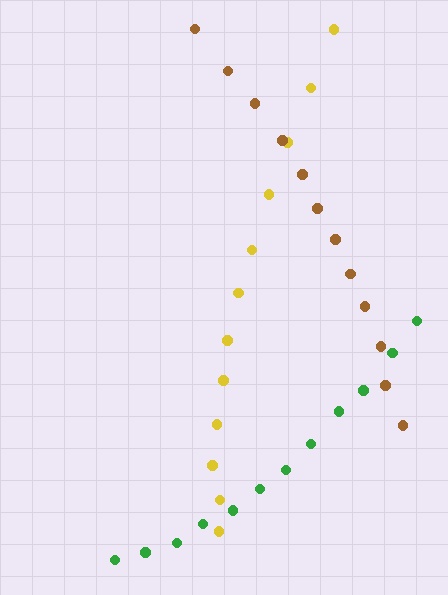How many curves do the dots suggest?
There are 3 distinct paths.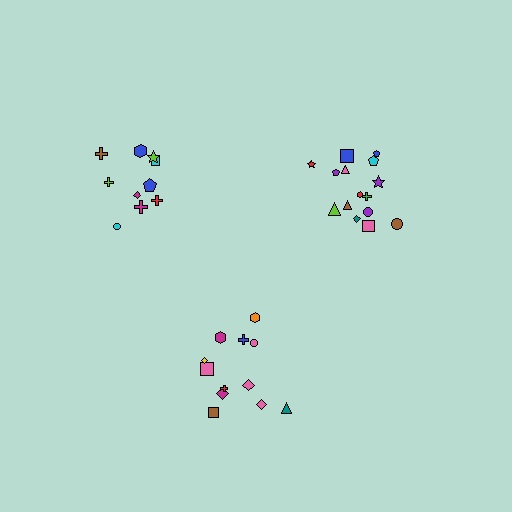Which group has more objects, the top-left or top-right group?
The top-right group.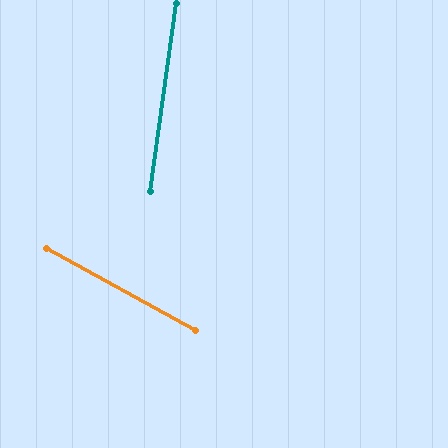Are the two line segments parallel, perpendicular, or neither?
Neither parallel nor perpendicular — they differ by about 69°.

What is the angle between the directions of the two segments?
Approximately 69 degrees.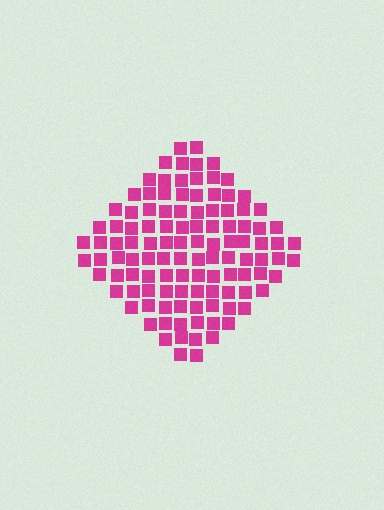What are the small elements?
The small elements are squares.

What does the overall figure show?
The overall figure shows a diamond.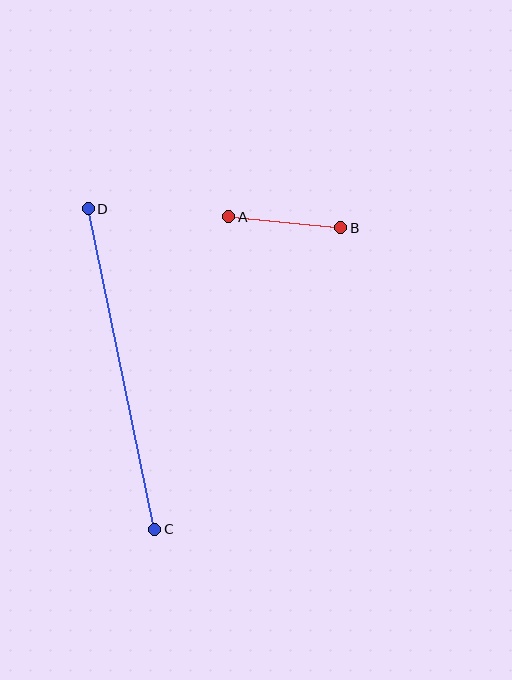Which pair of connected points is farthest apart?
Points C and D are farthest apart.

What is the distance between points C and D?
The distance is approximately 328 pixels.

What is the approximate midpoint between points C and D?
The midpoint is at approximately (121, 369) pixels.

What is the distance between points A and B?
The distance is approximately 113 pixels.